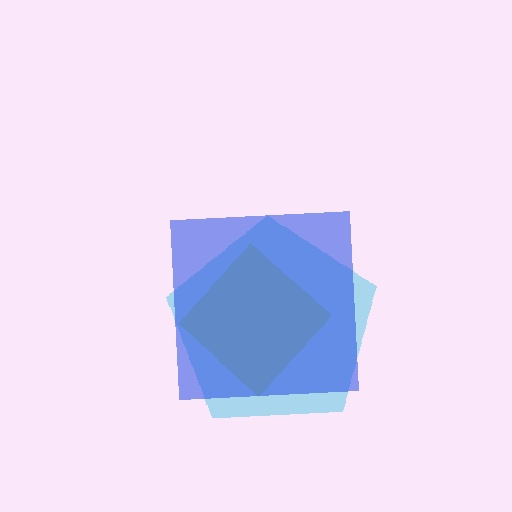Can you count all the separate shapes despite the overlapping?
Yes, there are 3 separate shapes.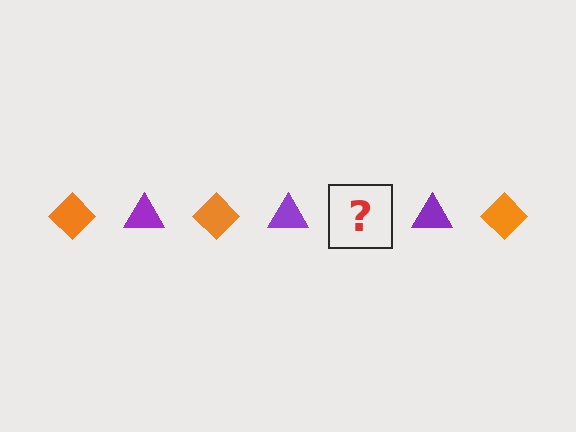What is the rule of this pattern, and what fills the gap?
The rule is that the pattern alternates between orange diamond and purple triangle. The gap should be filled with an orange diamond.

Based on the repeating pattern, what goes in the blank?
The blank should be an orange diamond.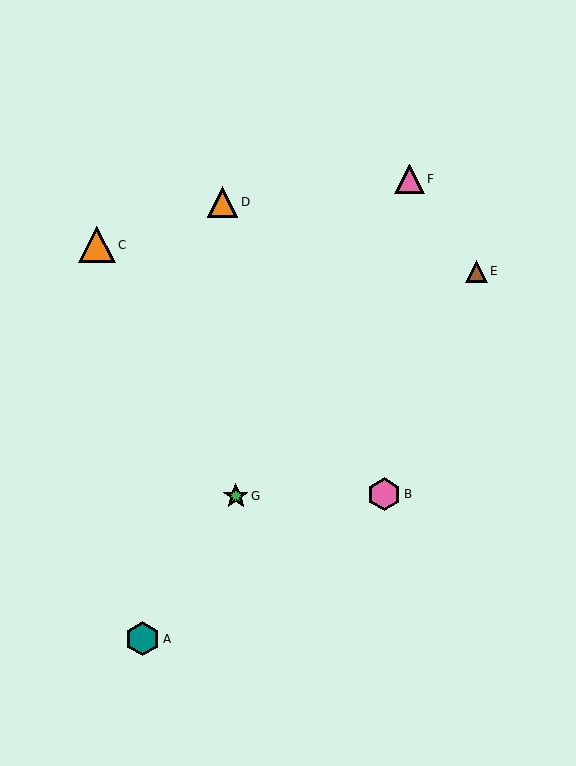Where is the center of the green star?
The center of the green star is at (236, 496).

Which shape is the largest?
The orange triangle (labeled C) is the largest.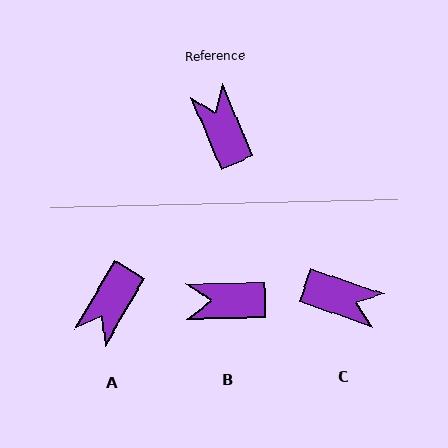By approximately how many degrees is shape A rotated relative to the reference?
Approximately 127 degrees counter-clockwise.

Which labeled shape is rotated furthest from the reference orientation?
C, about 132 degrees away.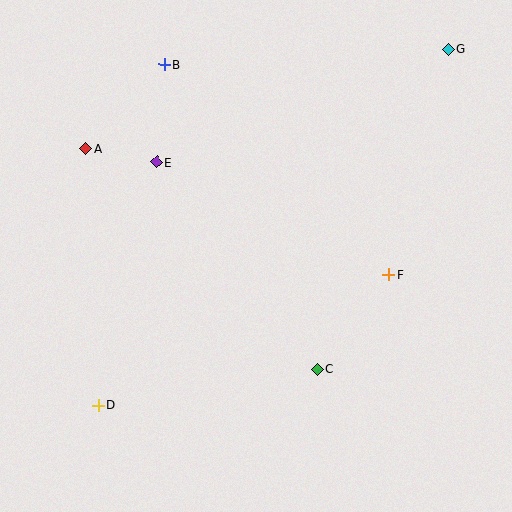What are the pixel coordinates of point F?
Point F is at (389, 275).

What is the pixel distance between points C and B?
The distance between C and B is 342 pixels.